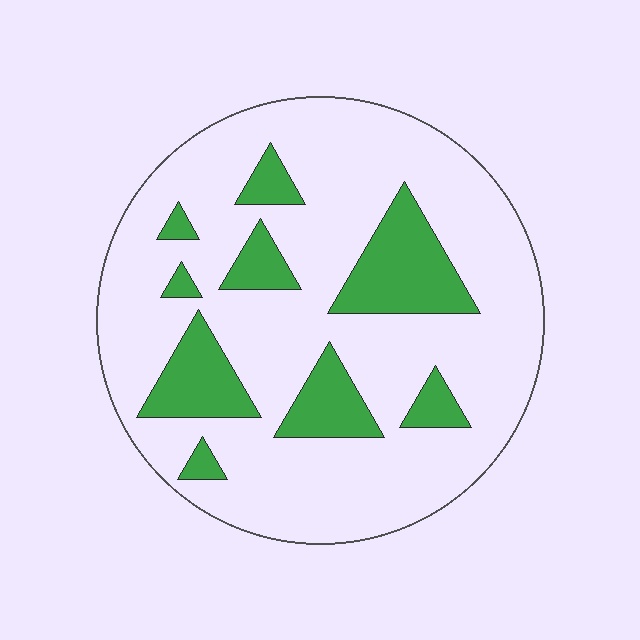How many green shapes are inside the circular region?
9.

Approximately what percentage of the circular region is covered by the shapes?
Approximately 20%.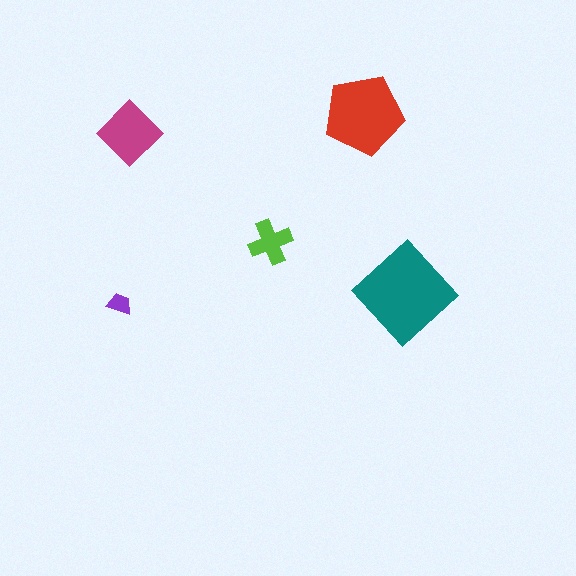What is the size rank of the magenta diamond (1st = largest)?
3rd.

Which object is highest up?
The red pentagon is topmost.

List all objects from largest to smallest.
The teal diamond, the red pentagon, the magenta diamond, the lime cross, the purple trapezoid.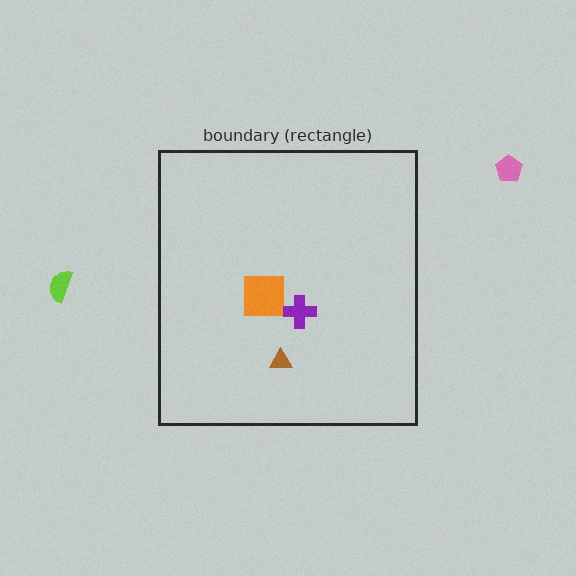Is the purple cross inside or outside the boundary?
Inside.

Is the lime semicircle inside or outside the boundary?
Outside.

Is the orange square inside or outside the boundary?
Inside.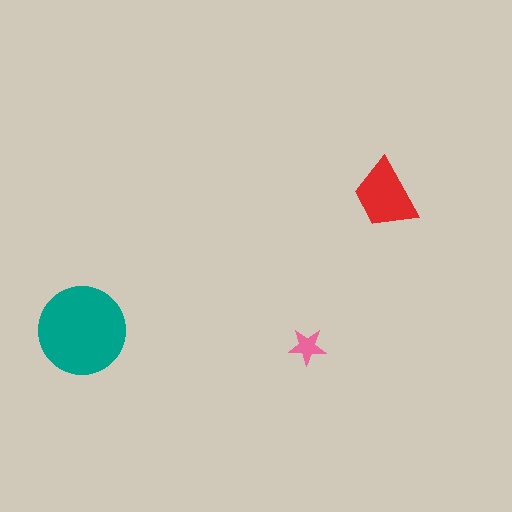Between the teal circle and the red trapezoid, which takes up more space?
The teal circle.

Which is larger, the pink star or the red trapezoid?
The red trapezoid.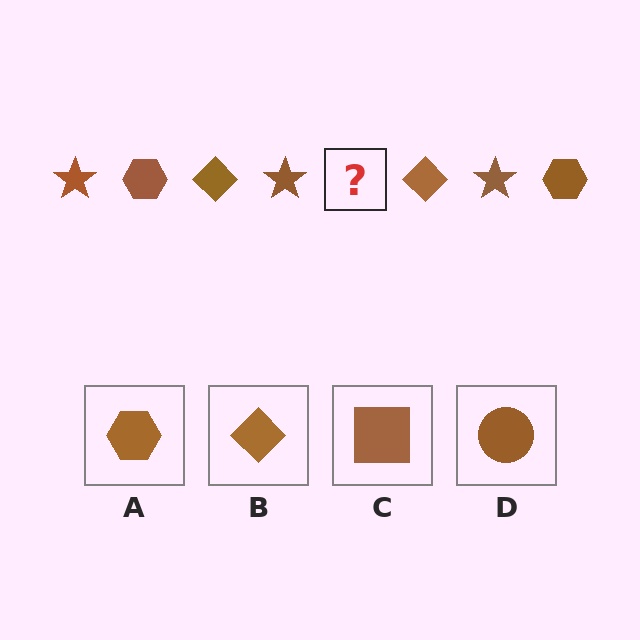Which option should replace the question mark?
Option A.